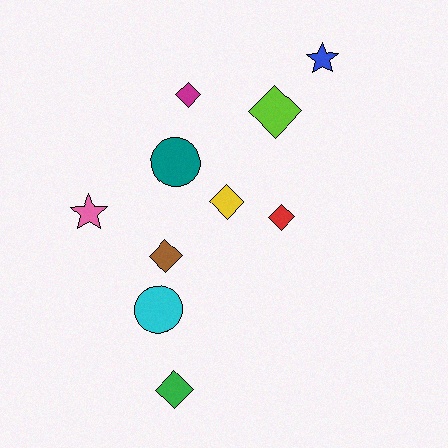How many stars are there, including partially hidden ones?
There are 2 stars.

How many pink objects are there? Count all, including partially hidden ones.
There is 1 pink object.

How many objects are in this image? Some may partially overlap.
There are 10 objects.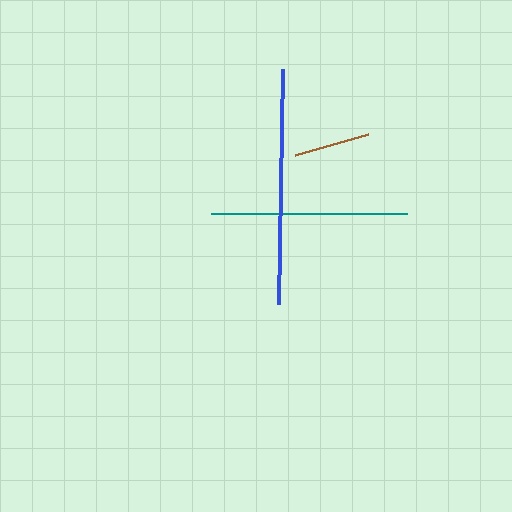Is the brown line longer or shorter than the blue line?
The blue line is longer than the brown line.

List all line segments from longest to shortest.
From longest to shortest: blue, teal, brown.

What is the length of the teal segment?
The teal segment is approximately 196 pixels long.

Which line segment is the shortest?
The brown line is the shortest at approximately 76 pixels.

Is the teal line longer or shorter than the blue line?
The blue line is longer than the teal line.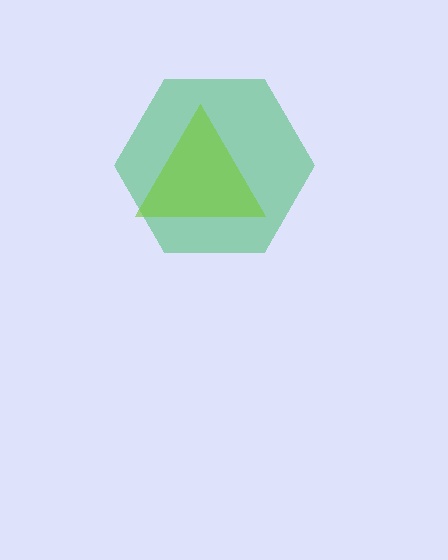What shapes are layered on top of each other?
The layered shapes are: a green hexagon, a lime triangle.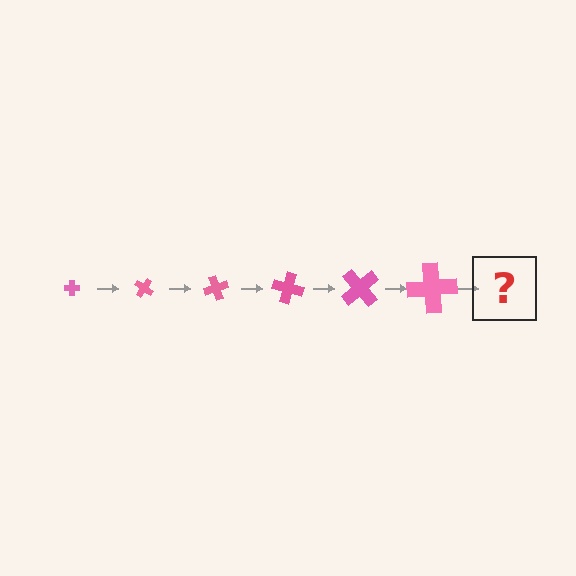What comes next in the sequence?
The next element should be a cross, larger than the previous one and rotated 210 degrees from the start.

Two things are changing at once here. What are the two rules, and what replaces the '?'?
The two rules are that the cross grows larger each step and it rotates 35 degrees each step. The '?' should be a cross, larger than the previous one and rotated 210 degrees from the start.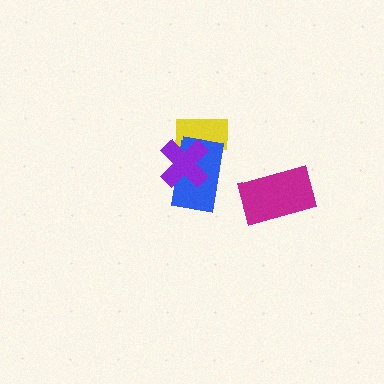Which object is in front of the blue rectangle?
The purple cross is in front of the blue rectangle.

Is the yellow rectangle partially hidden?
Yes, it is partially covered by another shape.